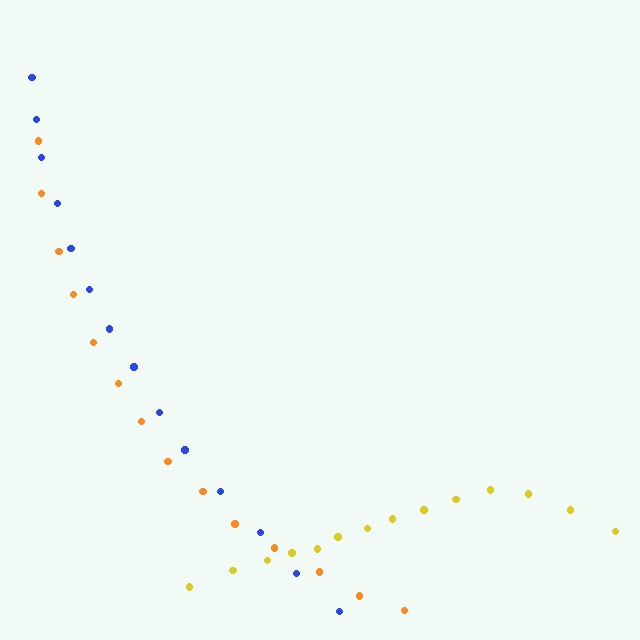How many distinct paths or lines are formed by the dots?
There are 3 distinct paths.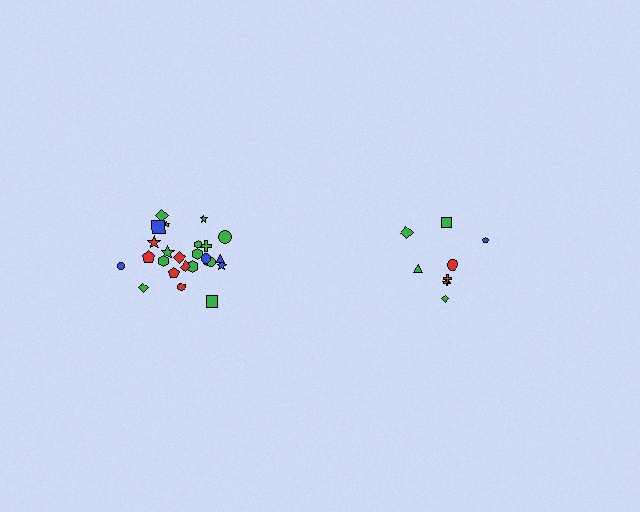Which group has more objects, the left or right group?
The left group.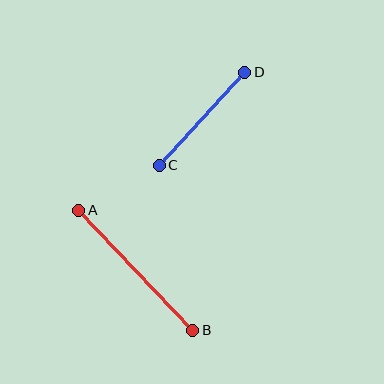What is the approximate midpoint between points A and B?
The midpoint is at approximately (136, 270) pixels.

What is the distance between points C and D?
The distance is approximately 127 pixels.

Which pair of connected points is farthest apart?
Points A and B are farthest apart.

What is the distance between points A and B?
The distance is approximately 166 pixels.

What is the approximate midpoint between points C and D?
The midpoint is at approximately (202, 119) pixels.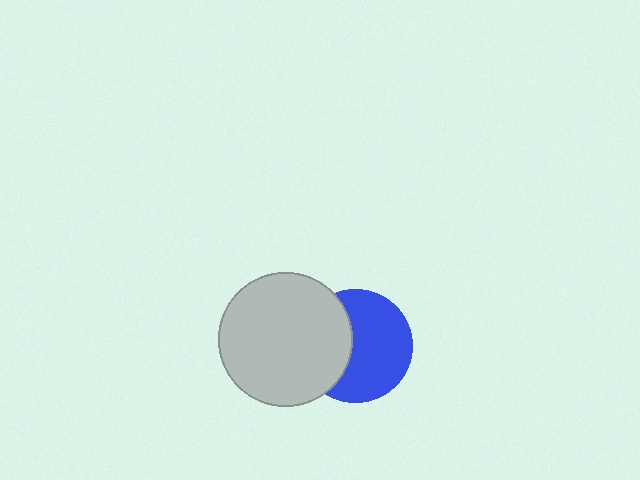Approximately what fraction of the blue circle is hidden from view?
Roughly 38% of the blue circle is hidden behind the light gray circle.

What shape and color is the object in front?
The object in front is a light gray circle.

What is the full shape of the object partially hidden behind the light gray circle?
The partially hidden object is a blue circle.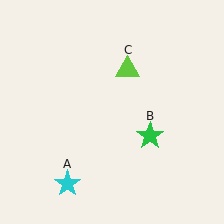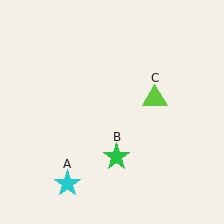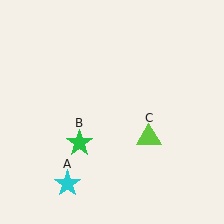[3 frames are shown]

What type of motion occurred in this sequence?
The green star (object B), lime triangle (object C) rotated clockwise around the center of the scene.